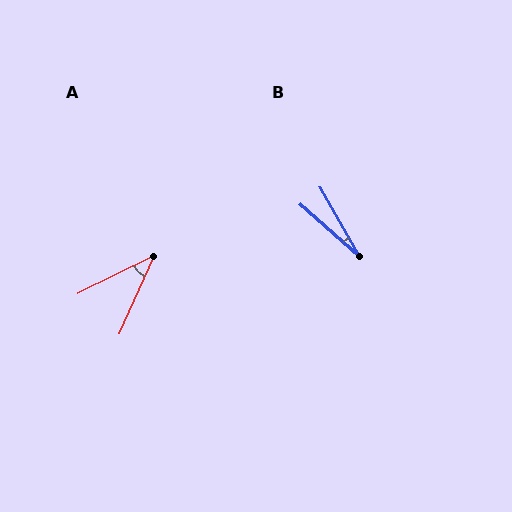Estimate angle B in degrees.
Approximately 20 degrees.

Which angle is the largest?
A, at approximately 40 degrees.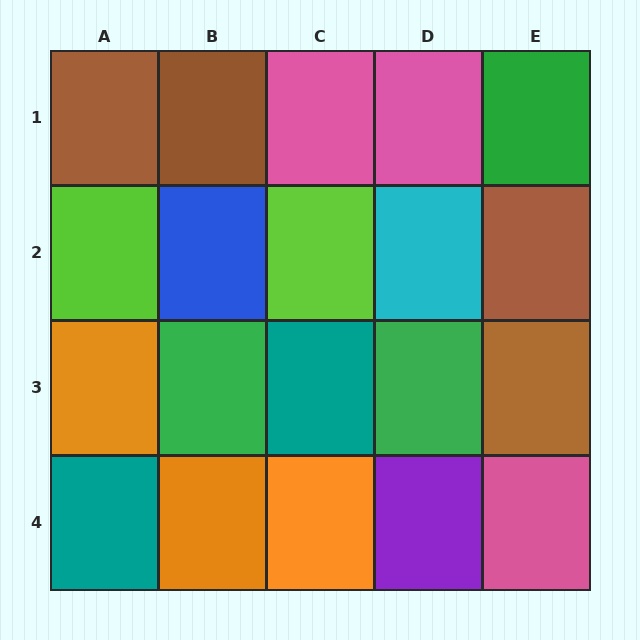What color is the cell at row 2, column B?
Blue.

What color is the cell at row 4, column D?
Purple.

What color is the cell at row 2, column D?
Cyan.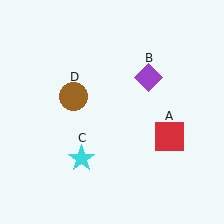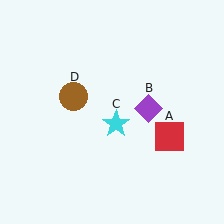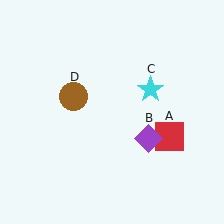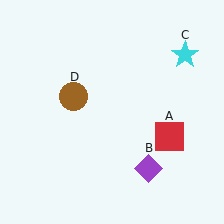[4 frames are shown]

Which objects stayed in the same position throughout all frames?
Red square (object A) and brown circle (object D) remained stationary.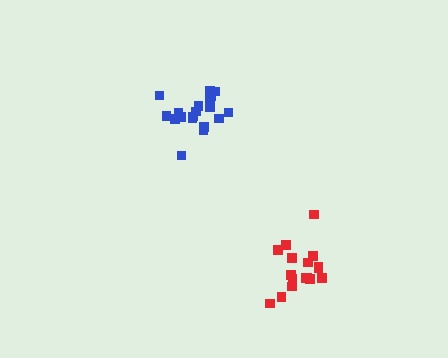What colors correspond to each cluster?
The clusters are colored: blue, red.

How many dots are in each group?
Group 1: 20 dots, Group 2: 17 dots (37 total).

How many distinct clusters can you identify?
There are 2 distinct clusters.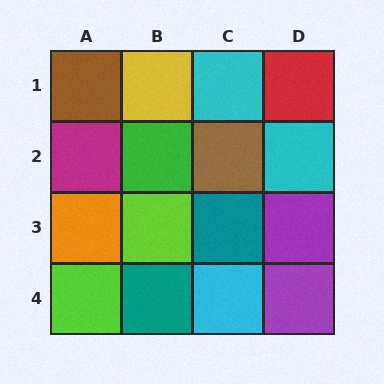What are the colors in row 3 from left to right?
Orange, lime, teal, purple.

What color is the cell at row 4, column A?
Lime.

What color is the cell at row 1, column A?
Brown.